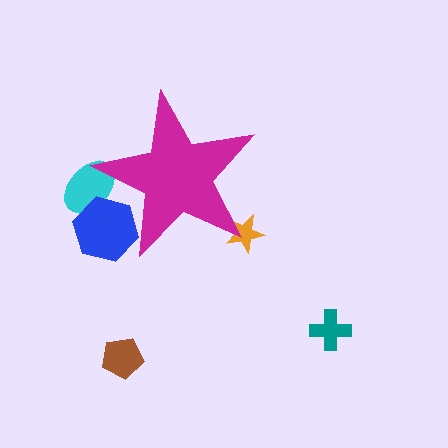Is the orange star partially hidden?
Yes, the orange star is partially hidden behind the magenta star.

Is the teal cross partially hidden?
No, the teal cross is fully visible.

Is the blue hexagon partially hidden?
Yes, the blue hexagon is partially hidden behind the magenta star.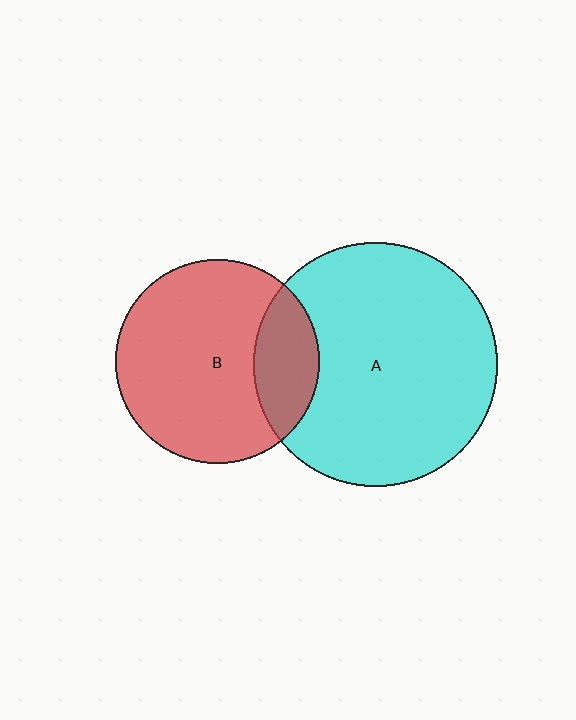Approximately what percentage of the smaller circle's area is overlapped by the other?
Approximately 20%.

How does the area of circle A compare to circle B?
Approximately 1.4 times.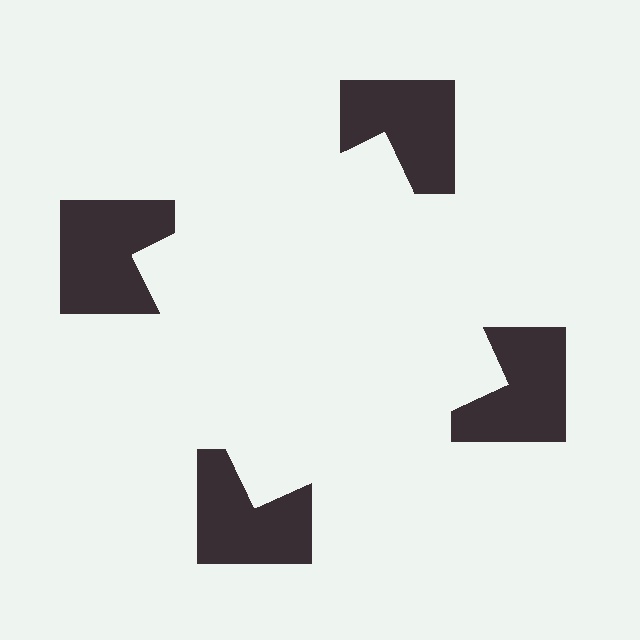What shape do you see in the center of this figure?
An illusory square — its edges are inferred from the aligned wedge cuts in the notched squares, not physically drawn.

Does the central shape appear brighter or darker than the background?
It typically appears slightly brighter than the background, even though no actual brightness change is drawn.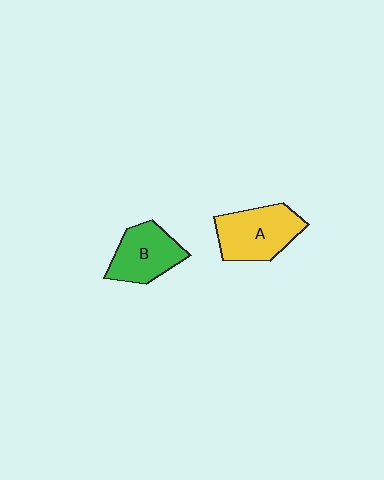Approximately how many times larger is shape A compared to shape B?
Approximately 1.2 times.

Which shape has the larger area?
Shape A (yellow).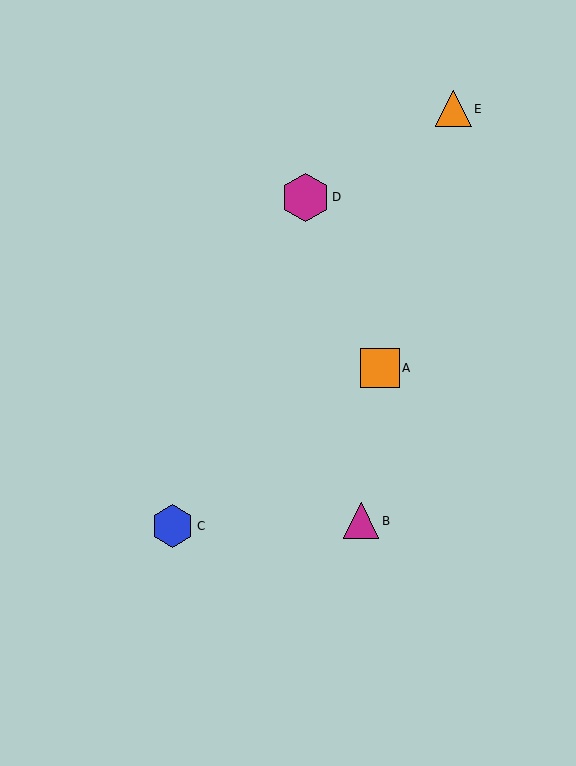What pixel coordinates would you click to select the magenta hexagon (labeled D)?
Click at (305, 197) to select the magenta hexagon D.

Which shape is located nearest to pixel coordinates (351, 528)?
The magenta triangle (labeled B) at (361, 521) is nearest to that location.